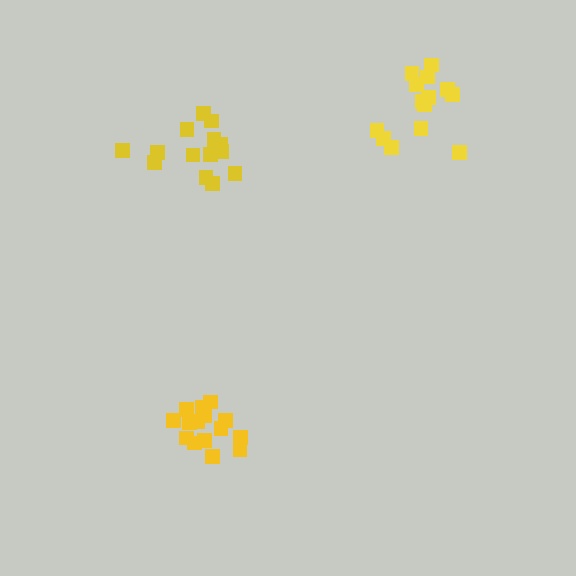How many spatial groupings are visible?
There are 3 spatial groupings.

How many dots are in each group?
Group 1: 14 dots, Group 2: 15 dots, Group 3: 14 dots (43 total).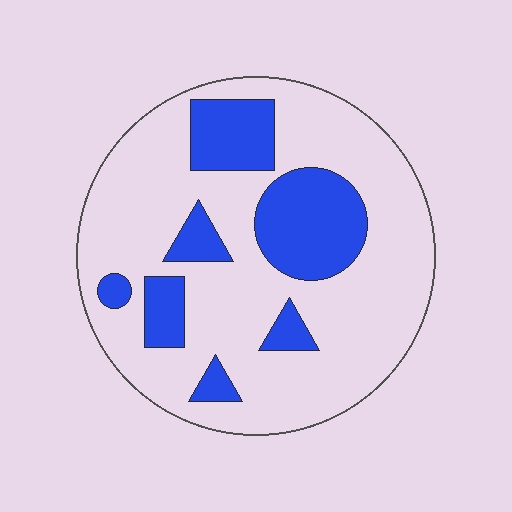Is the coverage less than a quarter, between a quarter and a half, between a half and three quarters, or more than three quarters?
Between a quarter and a half.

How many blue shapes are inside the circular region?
7.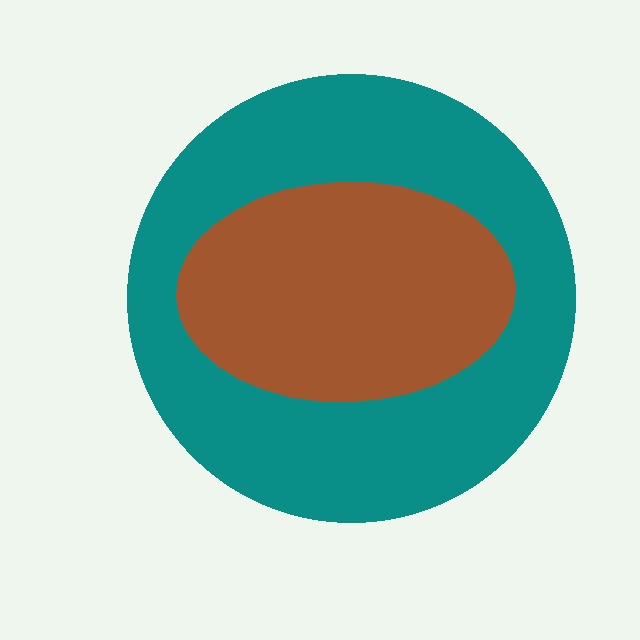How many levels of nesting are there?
2.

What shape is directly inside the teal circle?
The brown ellipse.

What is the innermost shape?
The brown ellipse.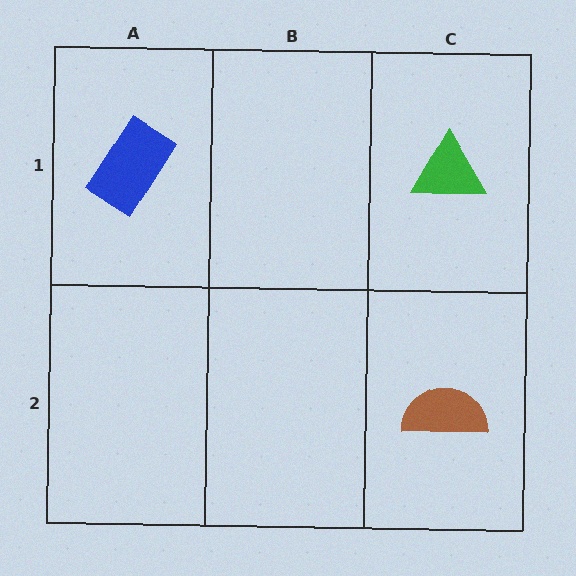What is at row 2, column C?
A brown semicircle.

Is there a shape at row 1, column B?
No, that cell is empty.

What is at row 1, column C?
A green triangle.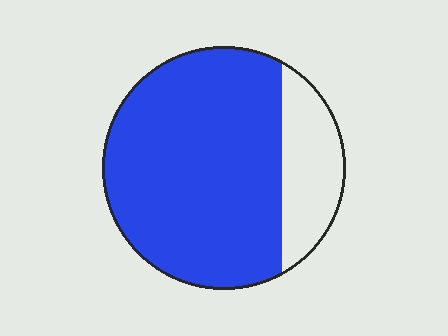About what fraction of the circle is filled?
About four fifths (4/5).